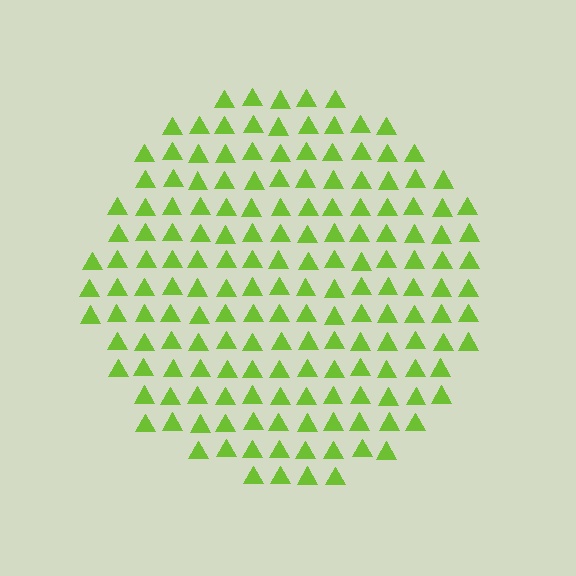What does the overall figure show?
The overall figure shows a circle.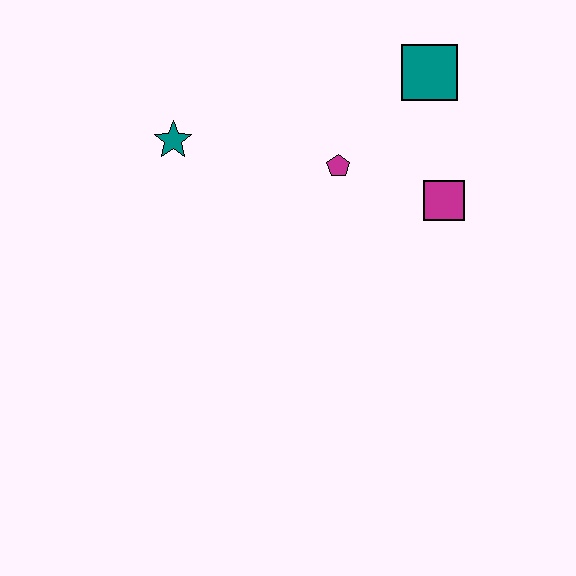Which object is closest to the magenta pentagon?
The magenta square is closest to the magenta pentagon.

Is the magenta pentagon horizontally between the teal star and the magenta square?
Yes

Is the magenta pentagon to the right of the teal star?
Yes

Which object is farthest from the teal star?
The magenta square is farthest from the teal star.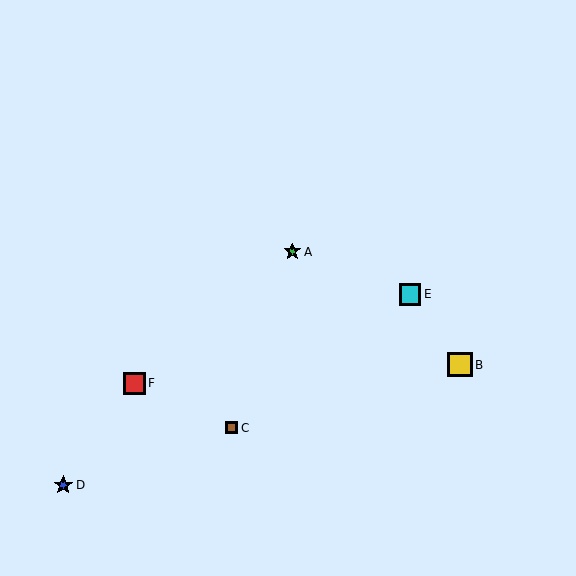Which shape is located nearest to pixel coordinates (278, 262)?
The green star (labeled A) at (292, 252) is nearest to that location.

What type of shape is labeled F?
Shape F is a red square.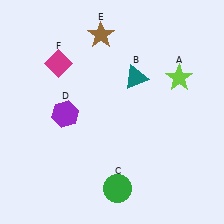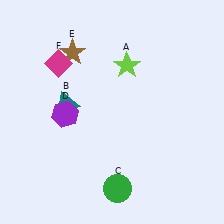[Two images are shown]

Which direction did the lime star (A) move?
The lime star (A) moved left.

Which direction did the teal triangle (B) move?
The teal triangle (B) moved left.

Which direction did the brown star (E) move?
The brown star (E) moved left.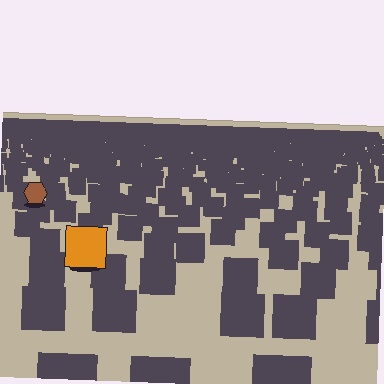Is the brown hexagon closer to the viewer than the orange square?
No. The orange square is closer — you can tell from the texture gradient: the ground texture is coarser near it.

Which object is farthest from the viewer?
The brown hexagon is farthest from the viewer. It appears smaller and the ground texture around it is denser.